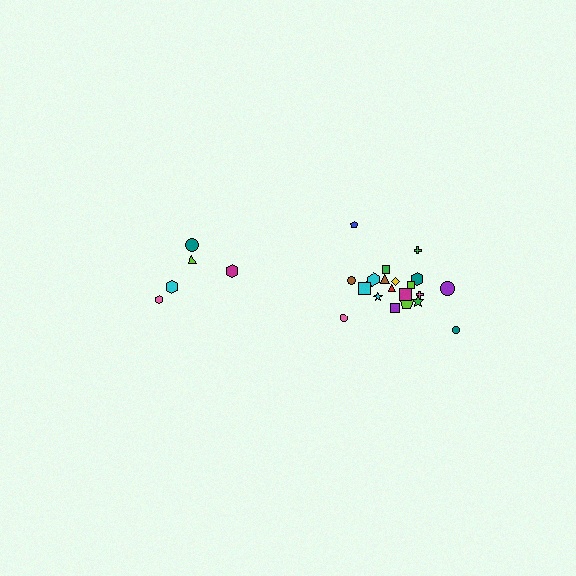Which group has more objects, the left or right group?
The right group.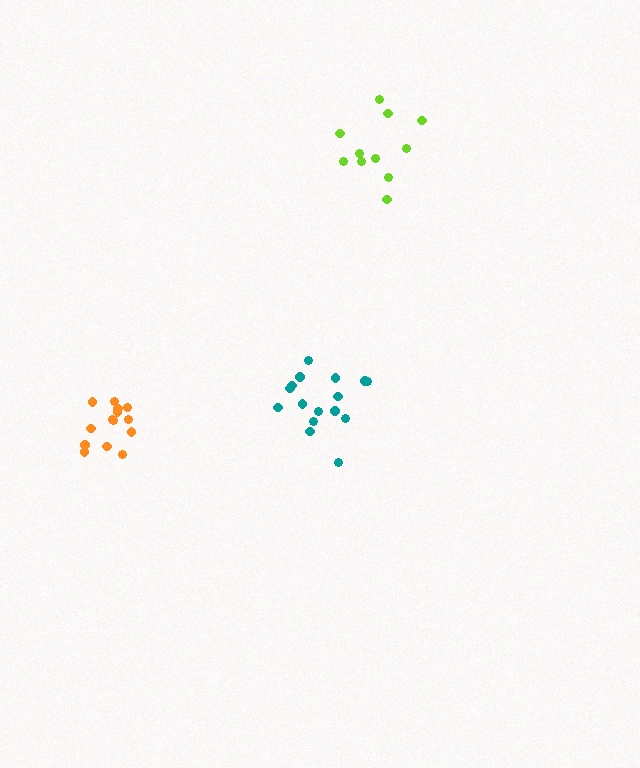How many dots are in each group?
Group 1: 16 dots, Group 2: 14 dots, Group 3: 11 dots (41 total).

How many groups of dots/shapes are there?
There are 3 groups.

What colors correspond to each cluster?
The clusters are colored: teal, orange, lime.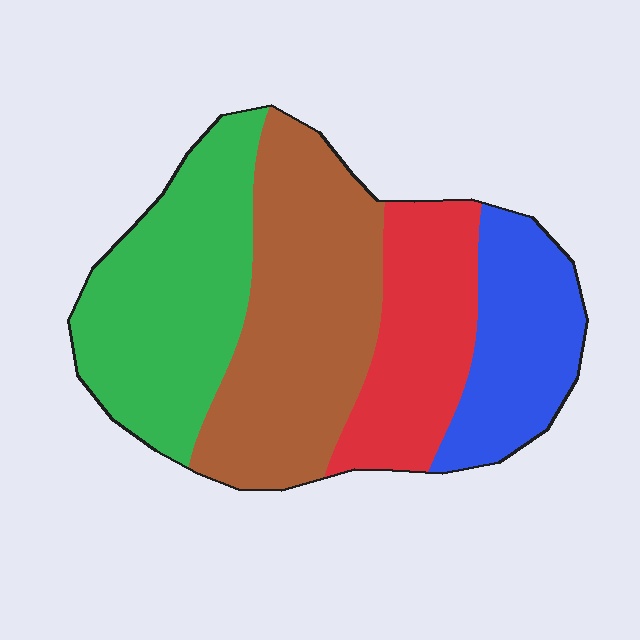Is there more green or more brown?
Brown.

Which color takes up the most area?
Brown, at roughly 35%.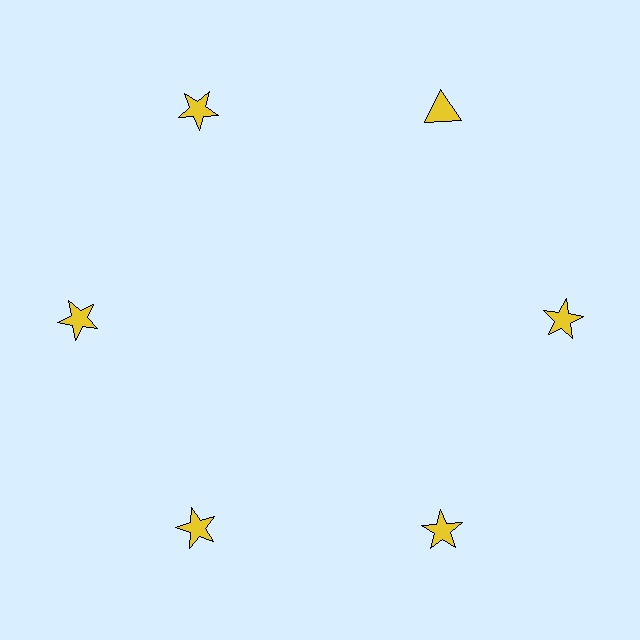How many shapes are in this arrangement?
There are 6 shapes arranged in a ring pattern.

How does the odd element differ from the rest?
It has a different shape: triangle instead of star.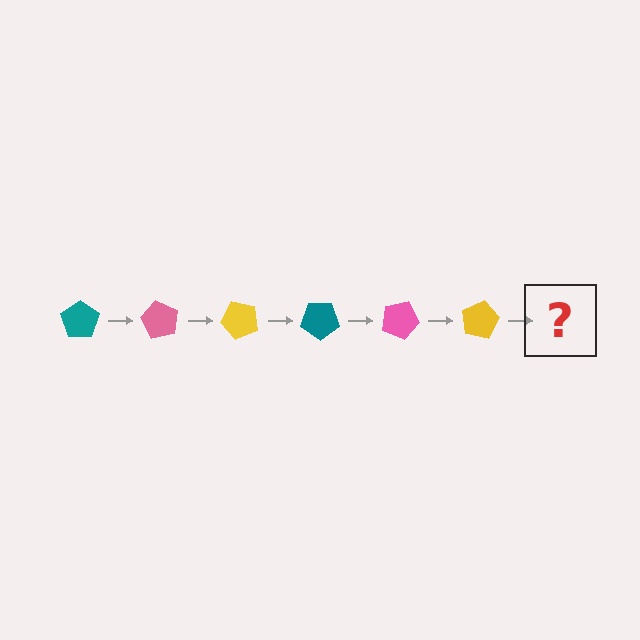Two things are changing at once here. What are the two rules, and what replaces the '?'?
The two rules are that it rotates 60 degrees each step and the color cycles through teal, pink, and yellow. The '?' should be a teal pentagon, rotated 360 degrees from the start.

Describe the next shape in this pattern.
It should be a teal pentagon, rotated 360 degrees from the start.